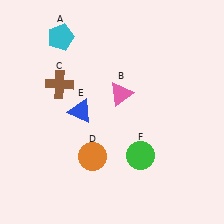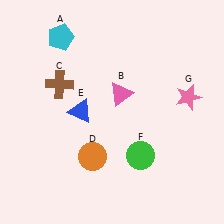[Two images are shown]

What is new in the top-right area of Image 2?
A pink star (G) was added in the top-right area of Image 2.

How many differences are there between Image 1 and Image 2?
There is 1 difference between the two images.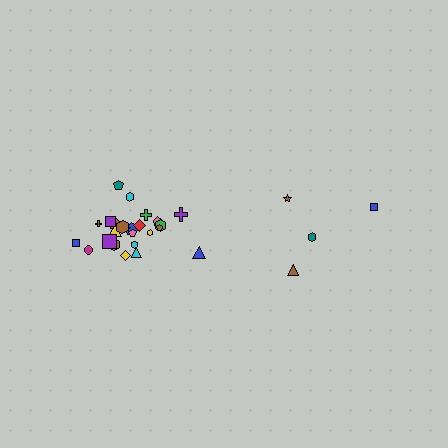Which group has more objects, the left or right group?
The left group.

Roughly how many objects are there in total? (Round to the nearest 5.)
Roughly 30 objects in total.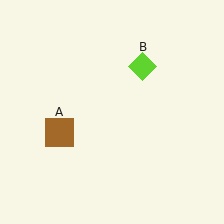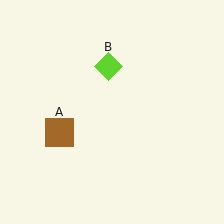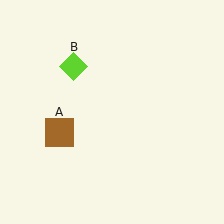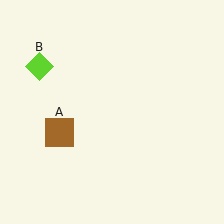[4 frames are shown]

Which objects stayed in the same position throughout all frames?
Brown square (object A) remained stationary.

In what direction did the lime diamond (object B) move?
The lime diamond (object B) moved left.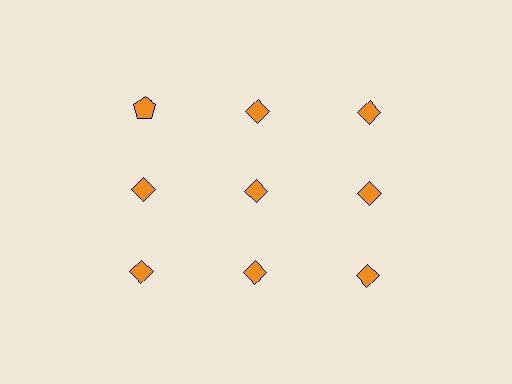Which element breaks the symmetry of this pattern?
The orange pentagon in the top row, leftmost column breaks the symmetry. All other shapes are orange diamonds.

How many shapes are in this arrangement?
There are 9 shapes arranged in a grid pattern.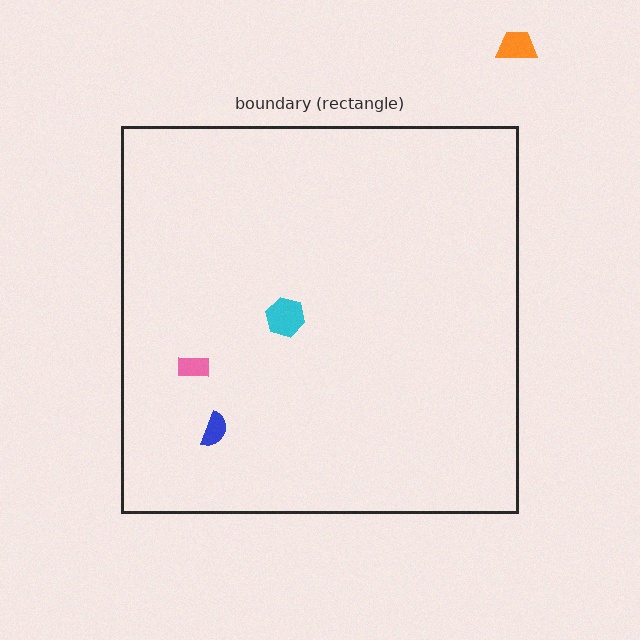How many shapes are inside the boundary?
3 inside, 1 outside.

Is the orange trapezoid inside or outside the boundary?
Outside.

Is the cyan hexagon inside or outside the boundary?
Inside.